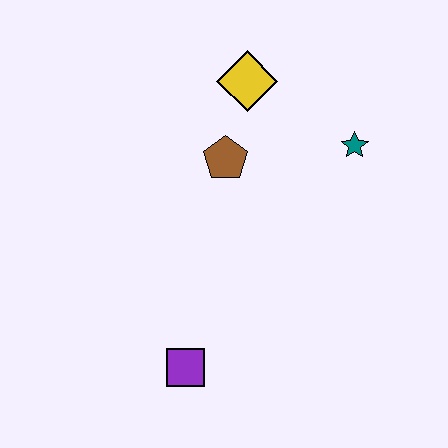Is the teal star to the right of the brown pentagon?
Yes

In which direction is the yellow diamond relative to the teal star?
The yellow diamond is to the left of the teal star.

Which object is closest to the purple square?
The brown pentagon is closest to the purple square.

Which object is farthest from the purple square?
The yellow diamond is farthest from the purple square.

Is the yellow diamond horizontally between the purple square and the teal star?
Yes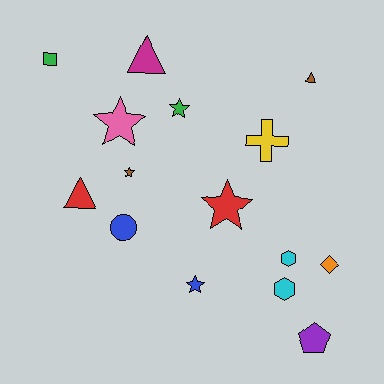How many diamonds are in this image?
There is 1 diamond.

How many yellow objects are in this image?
There is 1 yellow object.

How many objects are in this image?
There are 15 objects.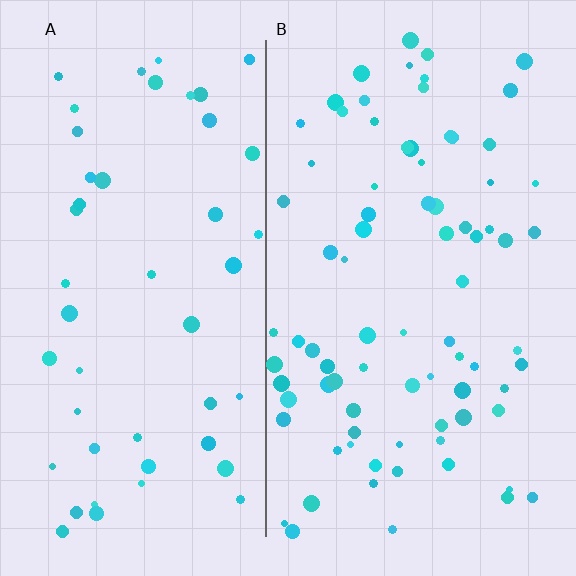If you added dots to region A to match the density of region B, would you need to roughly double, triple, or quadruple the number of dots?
Approximately double.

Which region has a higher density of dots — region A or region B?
B (the right).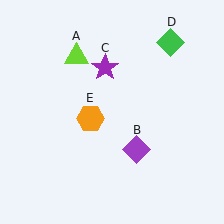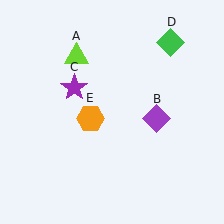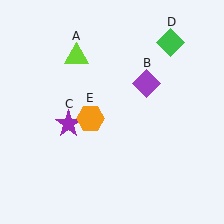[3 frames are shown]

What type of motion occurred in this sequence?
The purple diamond (object B), purple star (object C) rotated counterclockwise around the center of the scene.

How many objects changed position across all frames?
2 objects changed position: purple diamond (object B), purple star (object C).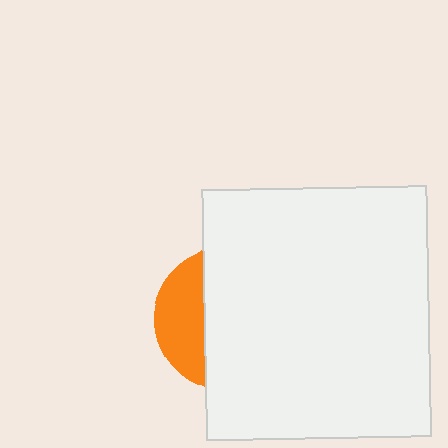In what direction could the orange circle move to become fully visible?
The orange circle could move left. That would shift it out from behind the white rectangle entirely.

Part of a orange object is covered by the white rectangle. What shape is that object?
It is a circle.